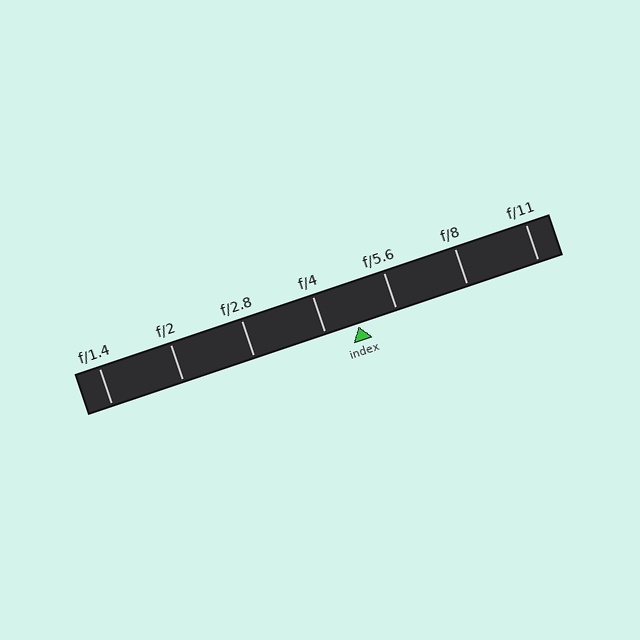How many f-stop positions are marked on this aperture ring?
There are 7 f-stop positions marked.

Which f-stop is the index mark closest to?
The index mark is closest to f/4.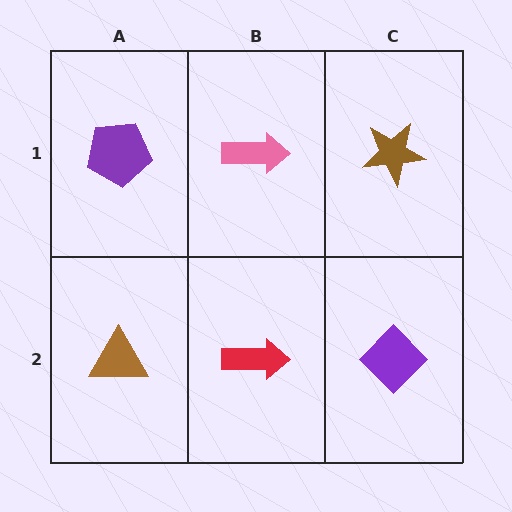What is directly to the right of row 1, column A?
A pink arrow.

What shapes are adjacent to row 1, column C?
A purple diamond (row 2, column C), a pink arrow (row 1, column B).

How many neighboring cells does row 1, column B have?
3.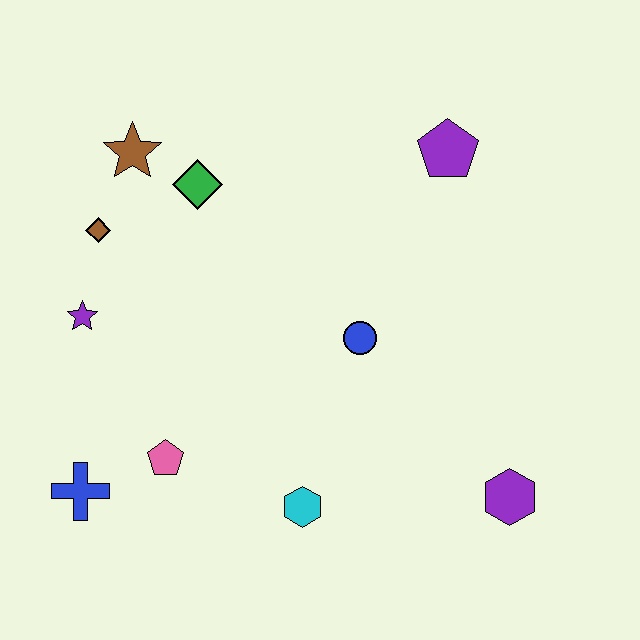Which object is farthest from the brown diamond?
The purple hexagon is farthest from the brown diamond.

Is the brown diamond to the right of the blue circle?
No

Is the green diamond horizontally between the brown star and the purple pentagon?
Yes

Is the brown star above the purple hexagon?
Yes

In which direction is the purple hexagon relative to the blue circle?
The purple hexagon is below the blue circle.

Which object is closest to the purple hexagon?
The cyan hexagon is closest to the purple hexagon.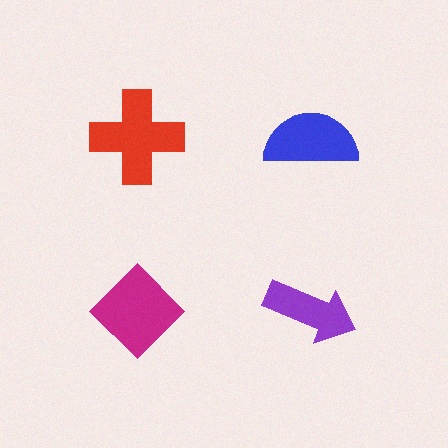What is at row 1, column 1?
A red cross.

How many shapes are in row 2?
2 shapes.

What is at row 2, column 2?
A purple arrow.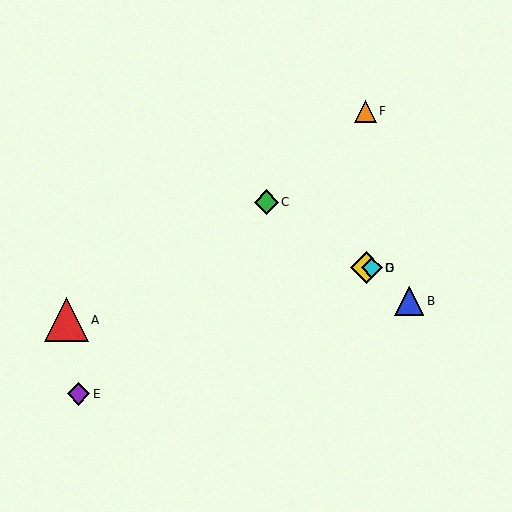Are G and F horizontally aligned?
No, G is at y≈268 and F is at y≈111.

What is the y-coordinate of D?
Object D is at y≈268.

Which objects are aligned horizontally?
Objects D, G are aligned horizontally.